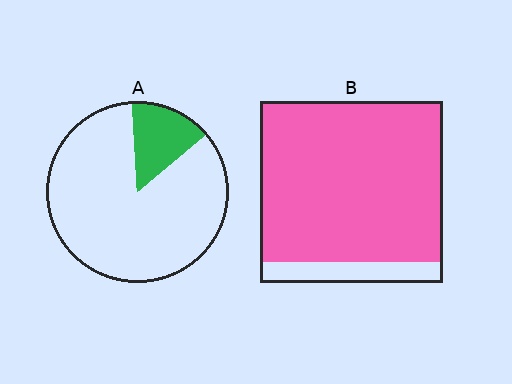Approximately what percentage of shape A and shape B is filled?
A is approximately 15% and B is approximately 90%.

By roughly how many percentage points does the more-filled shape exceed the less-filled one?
By roughly 75 percentage points (B over A).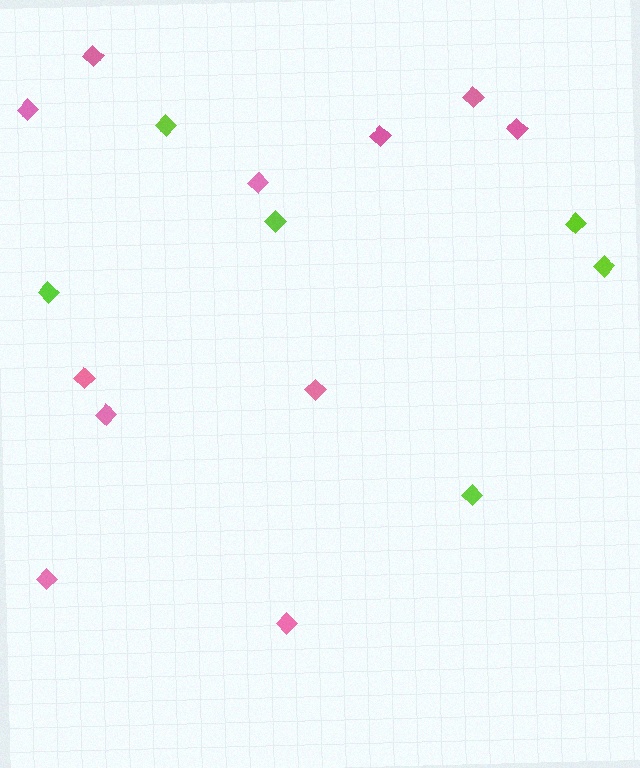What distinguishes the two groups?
There are 2 groups: one group of lime diamonds (6) and one group of pink diamonds (11).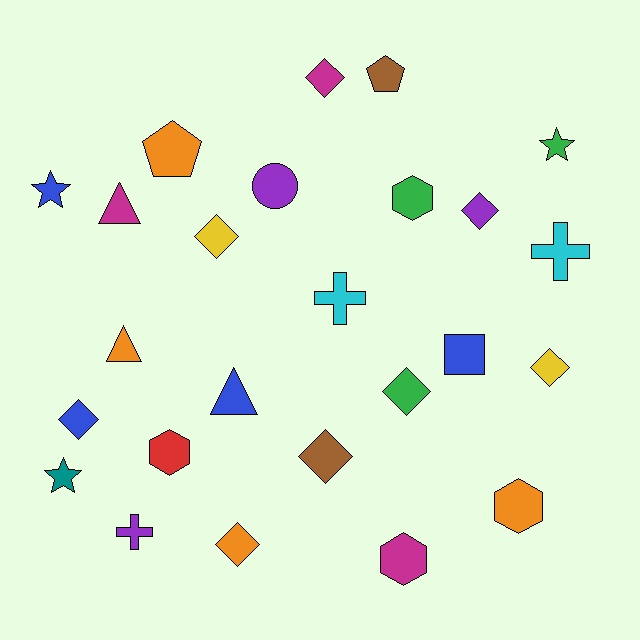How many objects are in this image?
There are 25 objects.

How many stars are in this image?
There are 3 stars.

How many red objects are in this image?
There is 1 red object.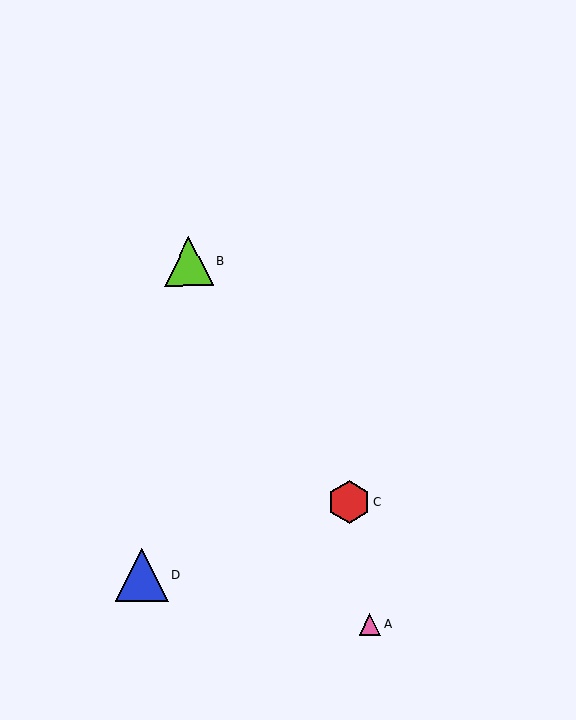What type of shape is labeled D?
Shape D is a blue triangle.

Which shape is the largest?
The blue triangle (labeled D) is the largest.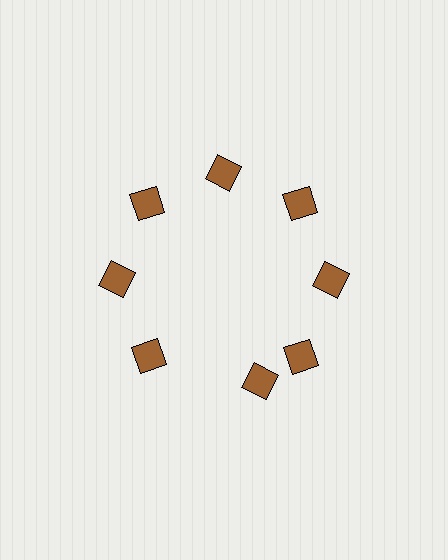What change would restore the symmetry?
The symmetry would be restored by rotating it back into even spacing with its neighbors so that all 8 diamonds sit at equal angles and equal distance from the center.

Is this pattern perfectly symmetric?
No. The 8 brown diamonds are arranged in a ring, but one element near the 6 o'clock position is rotated out of alignment along the ring, breaking the 8-fold rotational symmetry.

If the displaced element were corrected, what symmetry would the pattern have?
It would have 8-fold rotational symmetry — the pattern would map onto itself every 45 degrees.